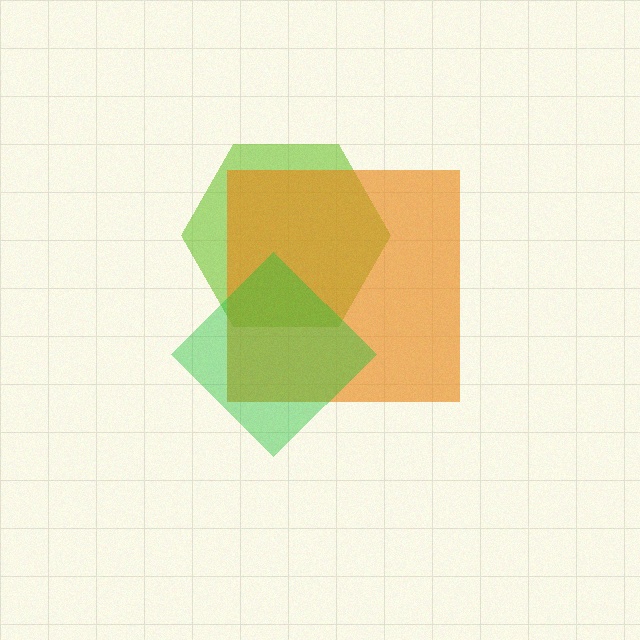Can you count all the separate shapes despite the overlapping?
Yes, there are 3 separate shapes.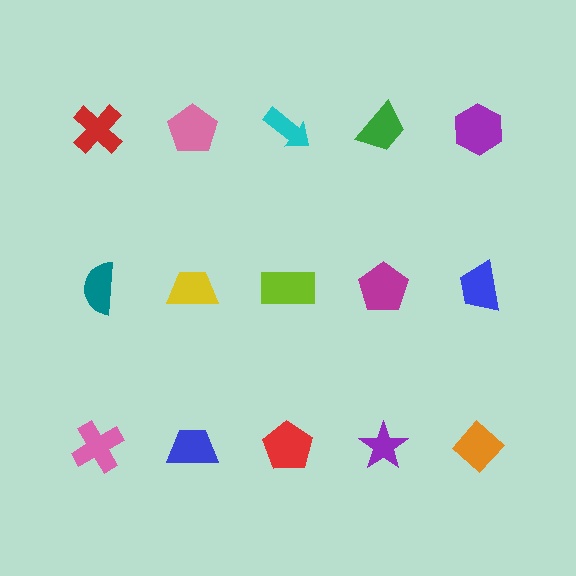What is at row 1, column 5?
A purple hexagon.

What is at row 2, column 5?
A blue trapezoid.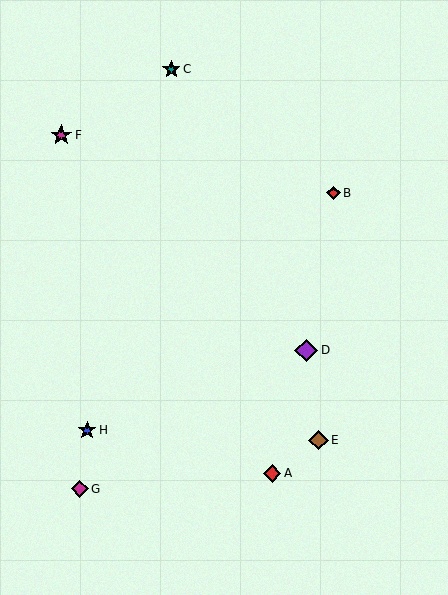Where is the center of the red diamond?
The center of the red diamond is at (334, 193).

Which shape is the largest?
The purple diamond (labeled D) is the largest.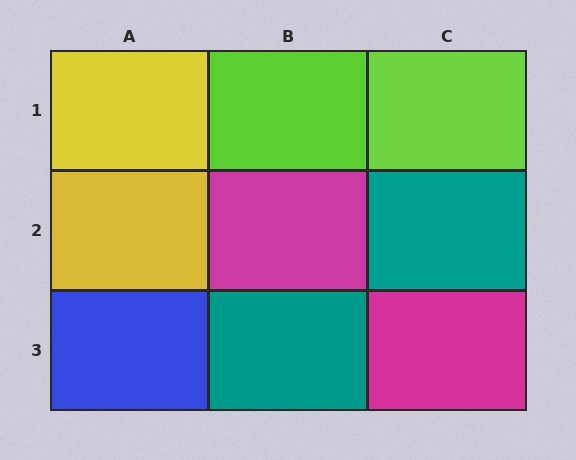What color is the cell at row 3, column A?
Blue.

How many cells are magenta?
2 cells are magenta.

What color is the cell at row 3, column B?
Teal.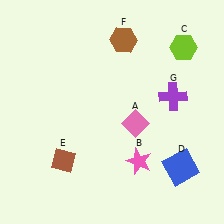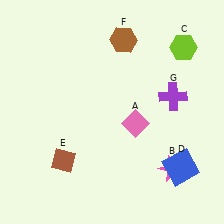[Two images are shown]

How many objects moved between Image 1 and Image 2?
1 object moved between the two images.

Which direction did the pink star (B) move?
The pink star (B) moved right.